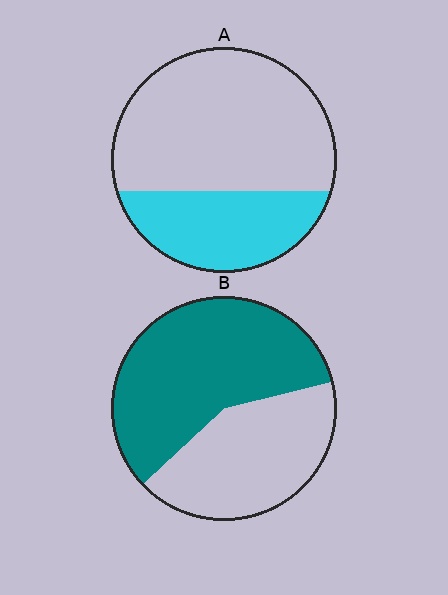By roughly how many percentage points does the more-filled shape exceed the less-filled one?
By roughly 25 percentage points (B over A).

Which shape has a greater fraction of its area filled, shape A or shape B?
Shape B.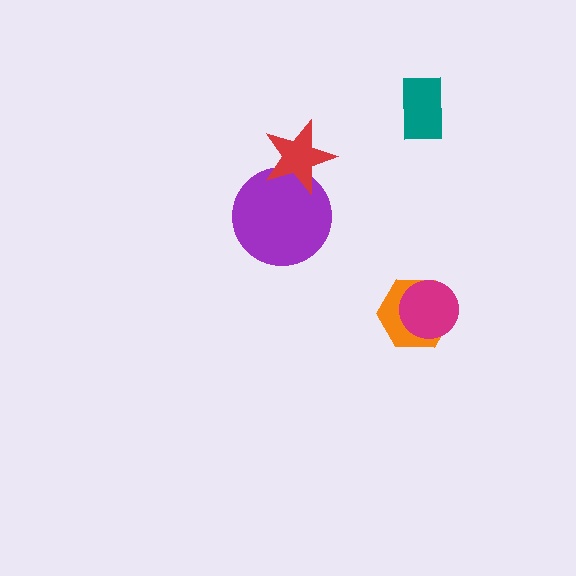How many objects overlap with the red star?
1 object overlaps with the red star.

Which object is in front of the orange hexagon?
The magenta circle is in front of the orange hexagon.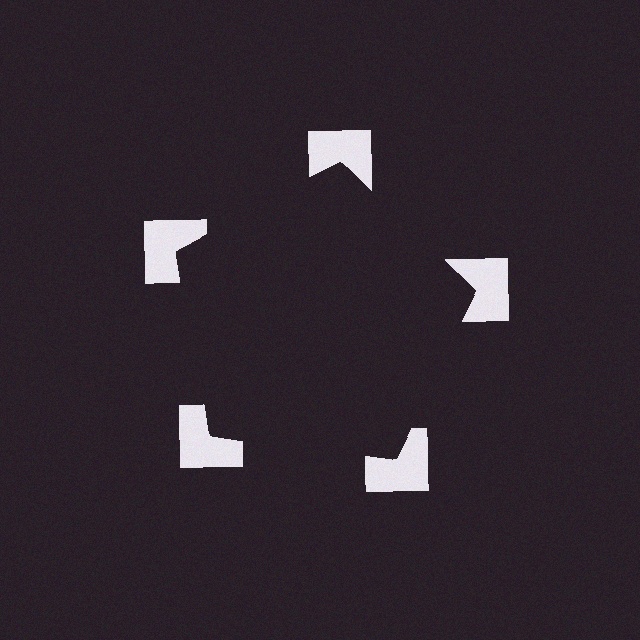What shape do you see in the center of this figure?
An illusory pentagon — its edges are inferred from the aligned wedge cuts in the notched squares, not physically drawn.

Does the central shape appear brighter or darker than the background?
It typically appears slightly darker than the background, even though no actual brightness change is drawn.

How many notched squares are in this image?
There are 5 — one at each vertex of the illusory pentagon.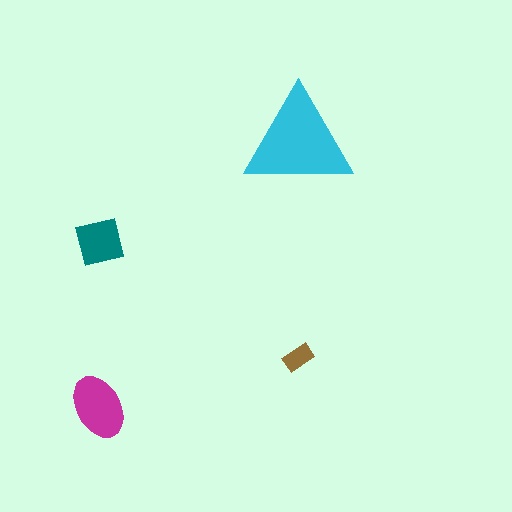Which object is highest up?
The cyan triangle is topmost.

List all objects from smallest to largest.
The brown rectangle, the teal square, the magenta ellipse, the cyan triangle.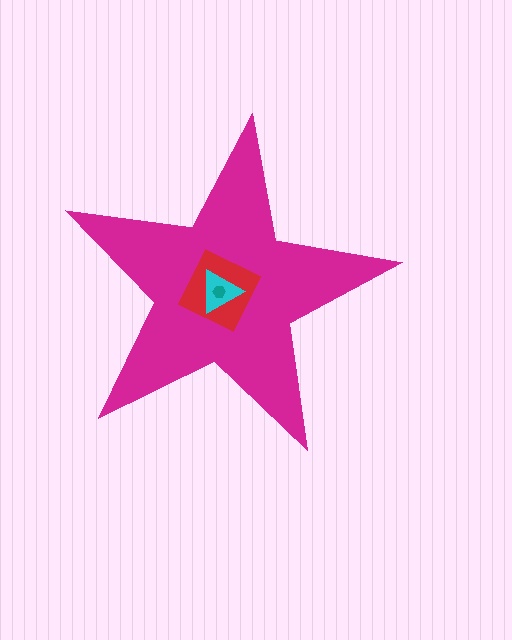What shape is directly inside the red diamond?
The cyan triangle.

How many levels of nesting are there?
4.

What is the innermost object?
The teal hexagon.